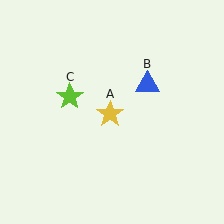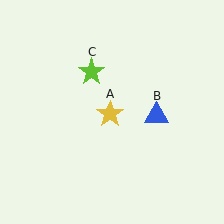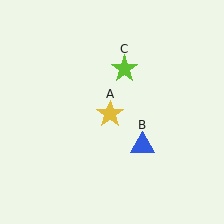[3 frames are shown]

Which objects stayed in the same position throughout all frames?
Yellow star (object A) remained stationary.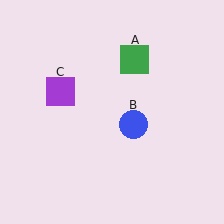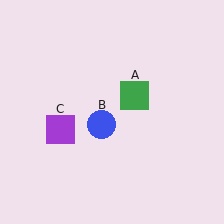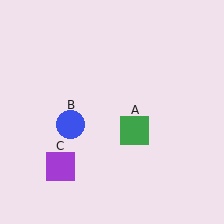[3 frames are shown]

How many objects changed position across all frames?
3 objects changed position: green square (object A), blue circle (object B), purple square (object C).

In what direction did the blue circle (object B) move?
The blue circle (object B) moved left.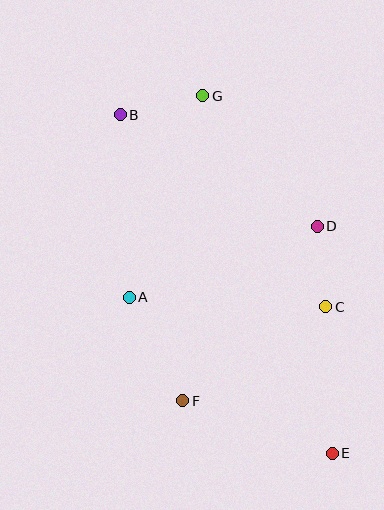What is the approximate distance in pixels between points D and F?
The distance between D and F is approximately 220 pixels.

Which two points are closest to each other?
Points C and D are closest to each other.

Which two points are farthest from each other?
Points B and E are farthest from each other.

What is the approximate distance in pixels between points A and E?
The distance between A and E is approximately 256 pixels.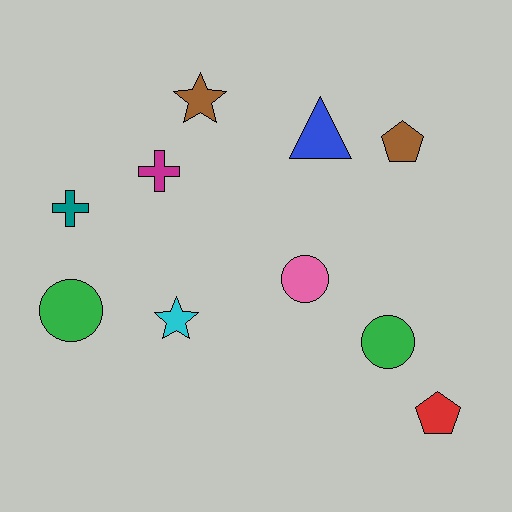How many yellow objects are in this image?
There are no yellow objects.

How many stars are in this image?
There are 2 stars.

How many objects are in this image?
There are 10 objects.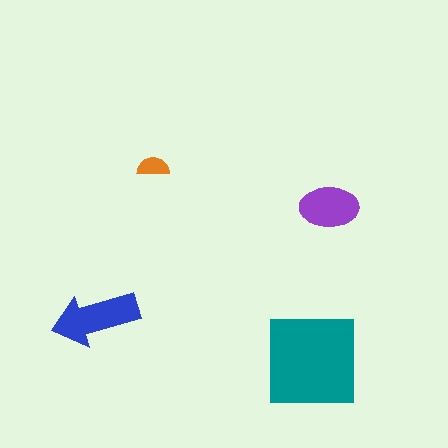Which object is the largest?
The teal square.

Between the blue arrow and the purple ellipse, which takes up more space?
The blue arrow.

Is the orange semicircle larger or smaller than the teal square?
Smaller.